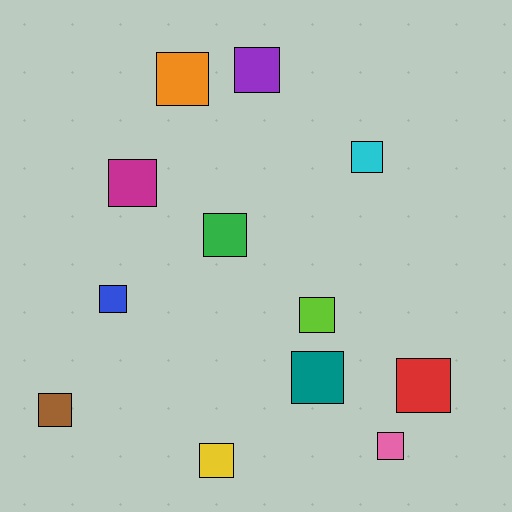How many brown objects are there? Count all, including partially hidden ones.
There is 1 brown object.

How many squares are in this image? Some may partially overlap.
There are 12 squares.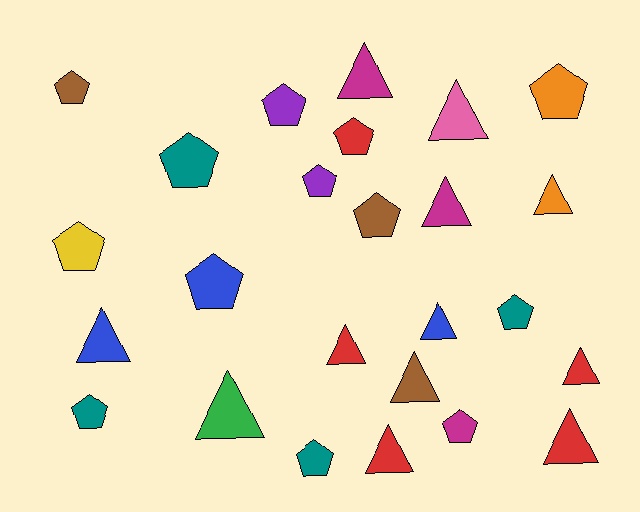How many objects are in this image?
There are 25 objects.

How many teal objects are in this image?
There are 4 teal objects.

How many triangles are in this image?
There are 12 triangles.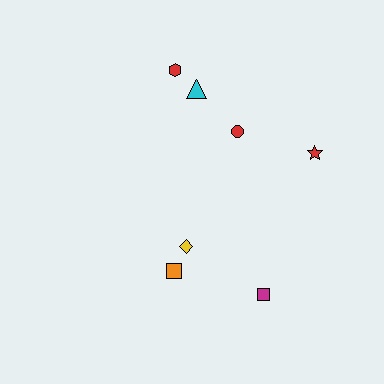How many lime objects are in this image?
There are no lime objects.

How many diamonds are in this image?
There is 1 diamond.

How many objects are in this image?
There are 7 objects.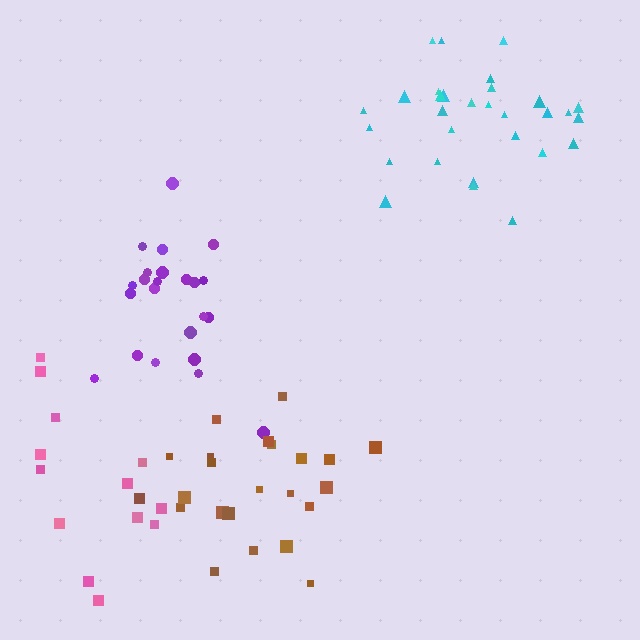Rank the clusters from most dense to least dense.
purple, cyan, brown, pink.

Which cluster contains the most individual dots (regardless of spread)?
Cyan (30).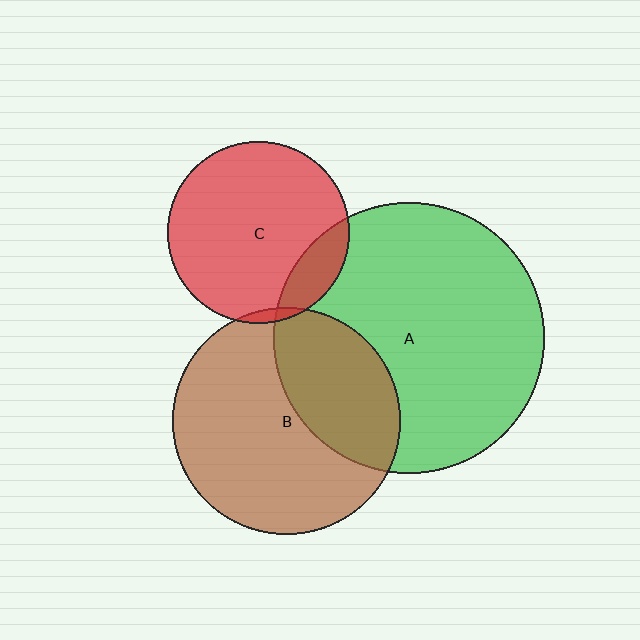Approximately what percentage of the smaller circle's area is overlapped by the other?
Approximately 15%.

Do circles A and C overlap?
Yes.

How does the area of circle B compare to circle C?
Approximately 1.6 times.